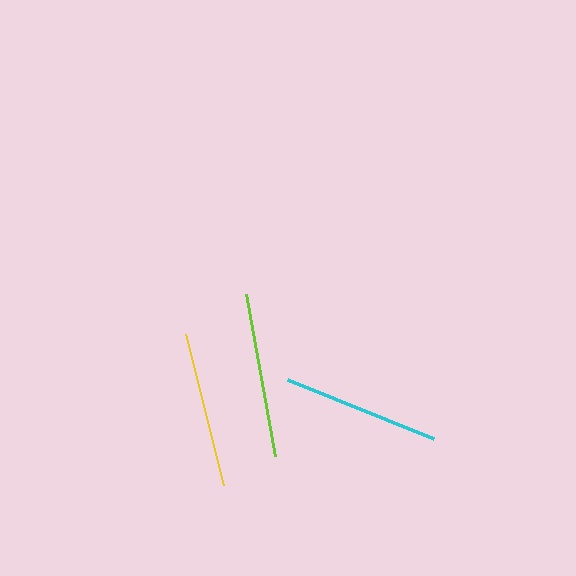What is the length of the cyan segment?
The cyan segment is approximately 157 pixels long.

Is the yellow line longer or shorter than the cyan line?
The cyan line is longer than the yellow line.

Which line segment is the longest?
The lime line is the longest at approximately 164 pixels.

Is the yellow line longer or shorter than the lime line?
The lime line is longer than the yellow line.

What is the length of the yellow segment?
The yellow segment is approximately 156 pixels long.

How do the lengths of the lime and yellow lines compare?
The lime and yellow lines are approximately the same length.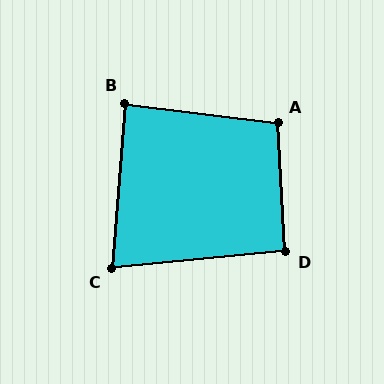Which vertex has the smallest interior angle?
C, at approximately 80 degrees.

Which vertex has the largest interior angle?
A, at approximately 100 degrees.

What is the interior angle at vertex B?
Approximately 88 degrees (approximately right).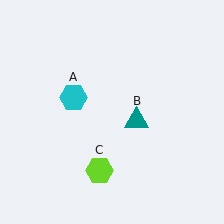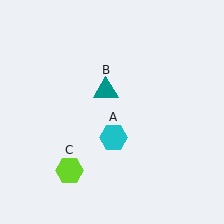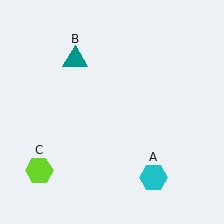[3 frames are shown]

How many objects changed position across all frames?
3 objects changed position: cyan hexagon (object A), teal triangle (object B), lime hexagon (object C).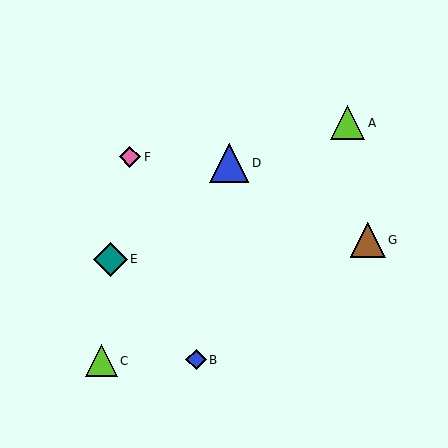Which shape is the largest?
The blue triangle (labeled D) is the largest.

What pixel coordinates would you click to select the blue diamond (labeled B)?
Click at (196, 360) to select the blue diamond B.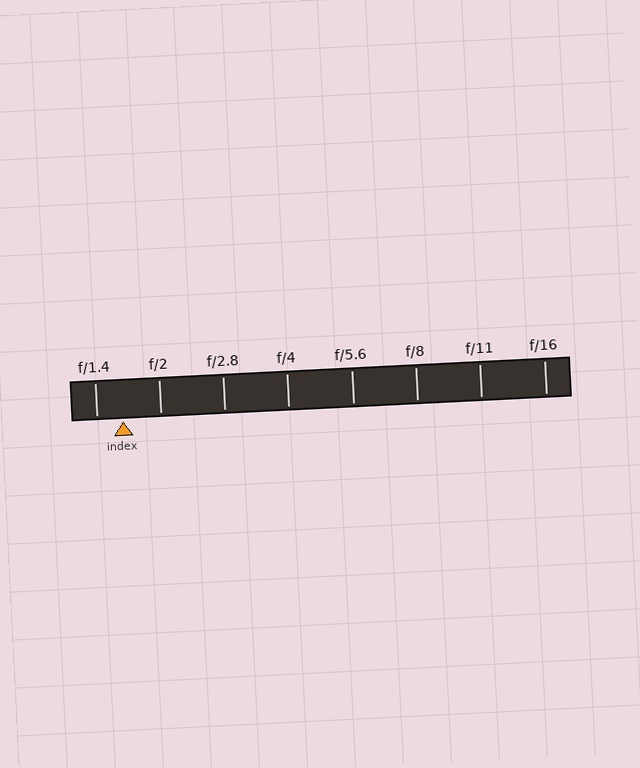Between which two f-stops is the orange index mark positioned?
The index mark is between f/1.4 and f/2.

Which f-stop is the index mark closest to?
The index mark is closest to f/1.4.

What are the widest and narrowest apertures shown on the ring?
The widest aperture shown is f/1.4 and the narrowest is f/16.